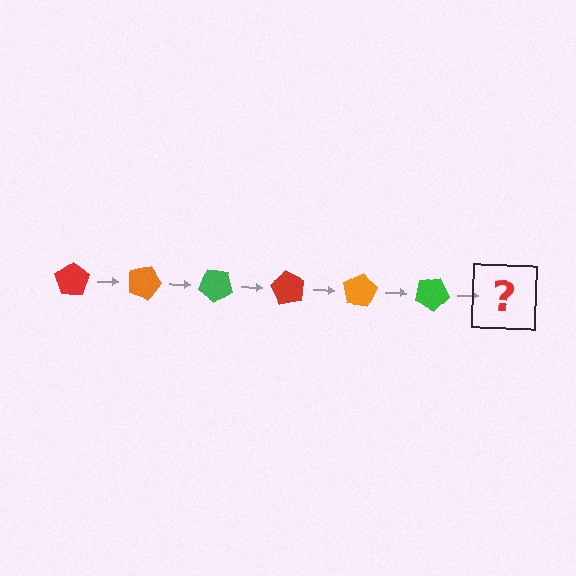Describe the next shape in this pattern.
It should be a red pentagon, rotated 120 degrees from the start.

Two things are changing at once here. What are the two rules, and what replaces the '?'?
The two rules are that it rotates 20 degrees each step and the color cycles through red, orange, and green. The '?' should be a red pentagon, rotated 120 degrees from the start.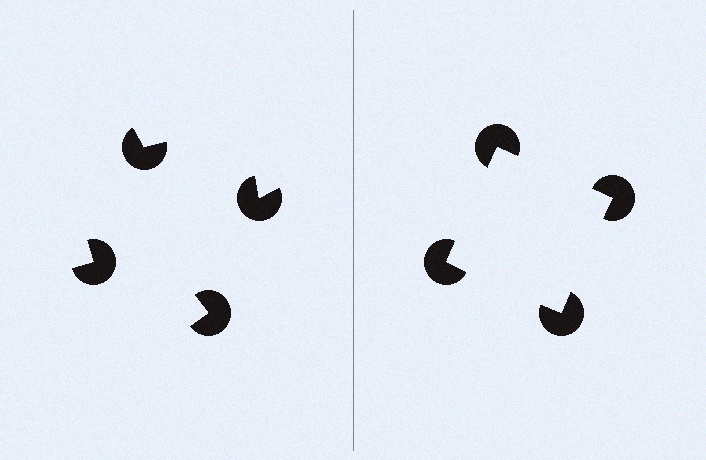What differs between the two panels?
The pac-man discs are positioned identically on both sides; only the wedge orientations differ. On the right they align to a square; on the left they are misaligned.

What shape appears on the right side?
An illusory square.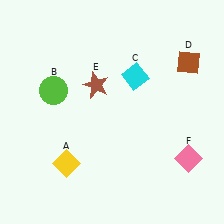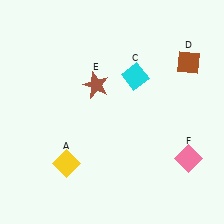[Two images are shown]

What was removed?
The lime circle (B) was removed in Image 2.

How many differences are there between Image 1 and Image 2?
There is 1 difference between the two images.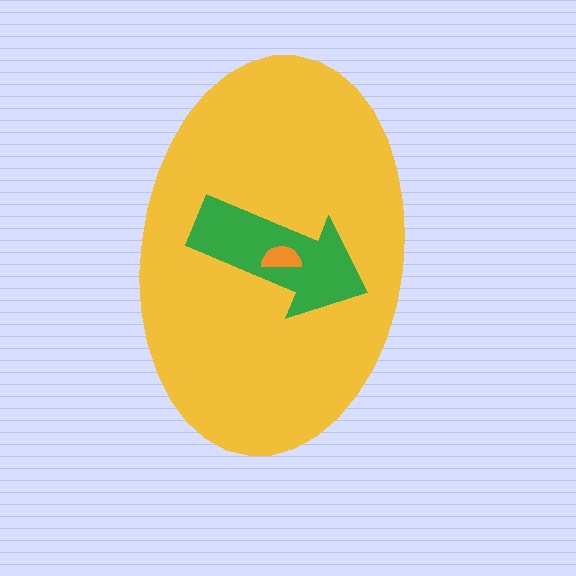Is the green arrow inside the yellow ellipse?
Yes.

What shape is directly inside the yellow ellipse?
The green arrow.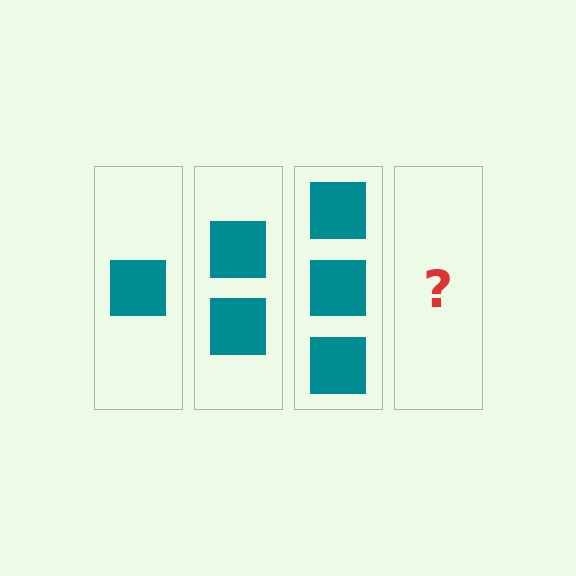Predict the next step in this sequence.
The next step is 4 squares.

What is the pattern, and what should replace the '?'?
The pattern is that each step adds one more square. The '?' should be 4 squares.